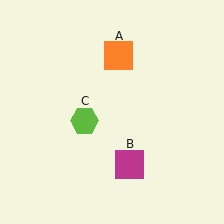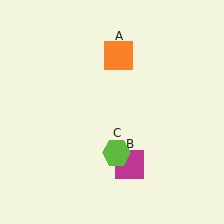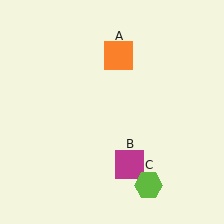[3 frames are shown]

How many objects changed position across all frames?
1 object changed position: lime hexagon (object C).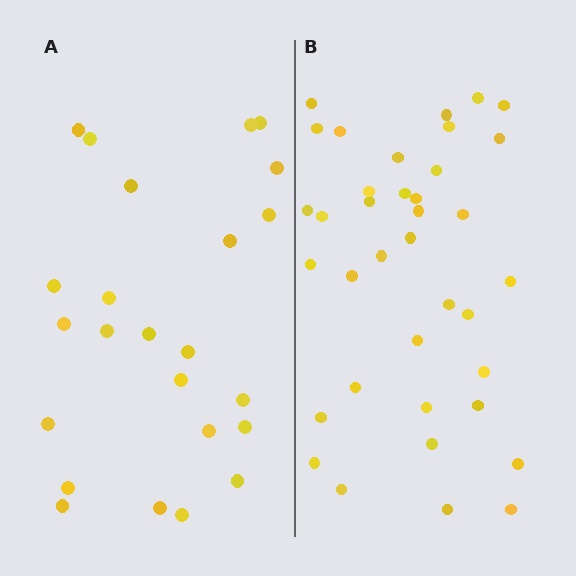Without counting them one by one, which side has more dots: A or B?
Region B (the right region) has more dots.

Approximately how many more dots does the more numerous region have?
Region B has approximately 15 more dots than region A.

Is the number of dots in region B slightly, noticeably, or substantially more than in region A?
Region B has substantially more. The ratio is roughly 1.5 to 1.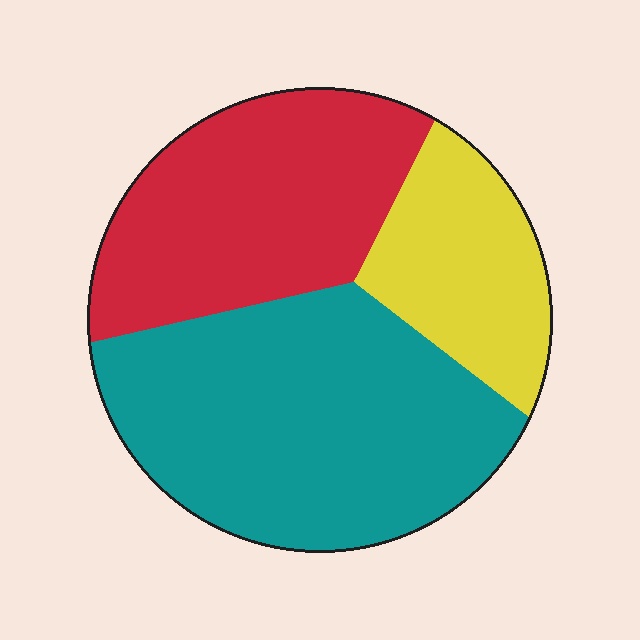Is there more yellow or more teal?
Teal.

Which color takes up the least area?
Yellow, at roughly 20%.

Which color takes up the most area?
Teal, at roughly 45%.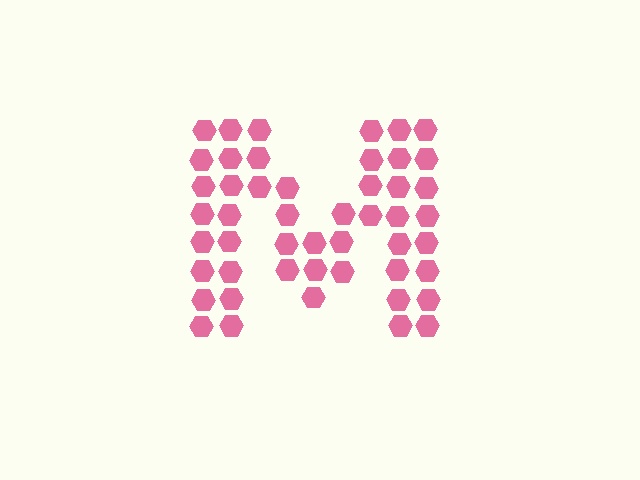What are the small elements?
The small elements are hexagons.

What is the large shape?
The large shape is the letter M.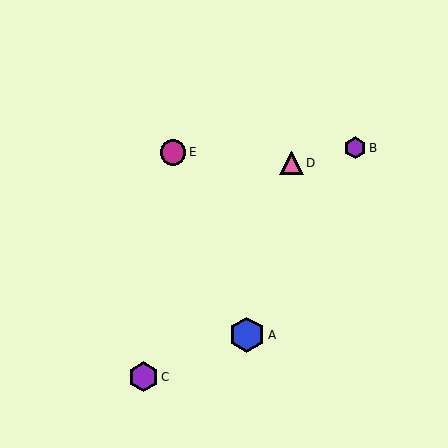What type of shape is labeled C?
Shape C is a purple hexagon.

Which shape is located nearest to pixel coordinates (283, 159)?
The pink triangle (labeled D) at (292, 163) is nearest to that location.